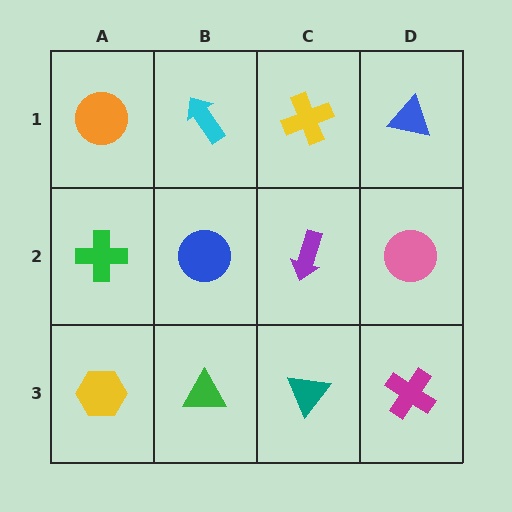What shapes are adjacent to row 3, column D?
A pink circle (row 2, column D), a teal triangle (row 3, column C).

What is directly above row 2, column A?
An orange circle.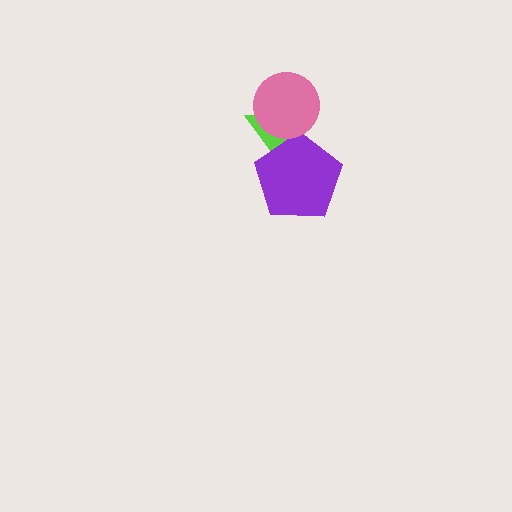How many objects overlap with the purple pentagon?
1 object overlaps with the purple pentagon.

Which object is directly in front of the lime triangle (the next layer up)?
The purple pentagon is directly in front of the lime triangle.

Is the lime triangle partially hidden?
Yes, it is partially covered by another shape.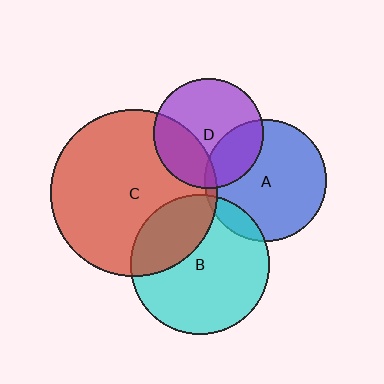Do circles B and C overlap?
Yes.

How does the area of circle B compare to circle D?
Approximately 1.6 times.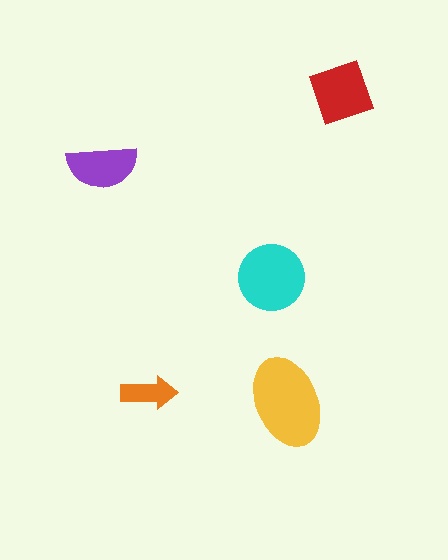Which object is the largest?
The yellow ellipse.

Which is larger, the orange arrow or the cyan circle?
The cyan circle.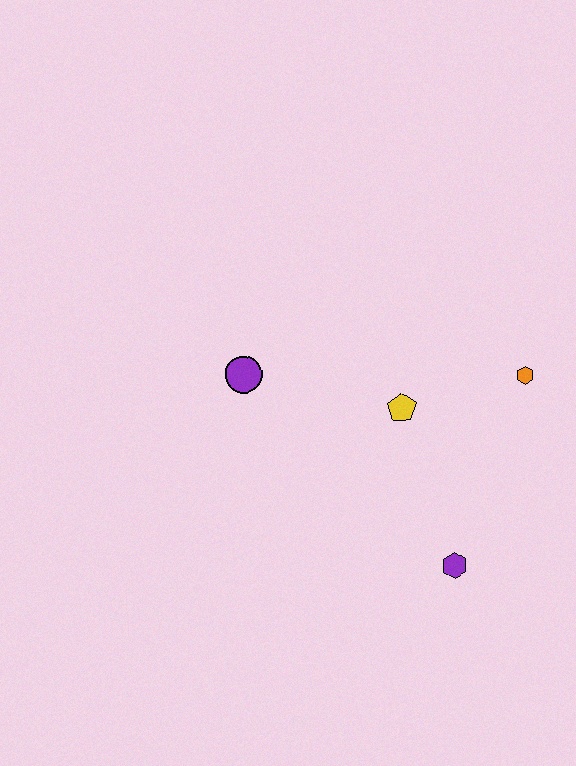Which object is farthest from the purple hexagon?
The purple circle is farthest from the purple hexagon.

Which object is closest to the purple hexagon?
The yellow pentagon is closest to the purple hexagon.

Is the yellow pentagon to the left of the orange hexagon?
Yes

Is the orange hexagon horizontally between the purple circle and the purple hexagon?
No